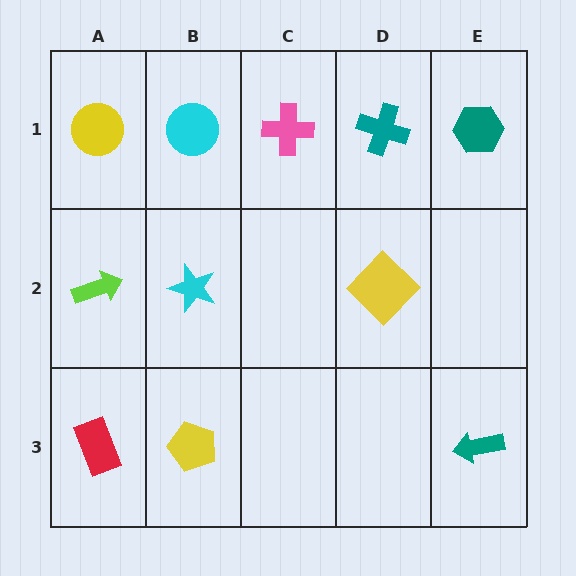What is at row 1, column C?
A pink cross.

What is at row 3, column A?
A red rectangle.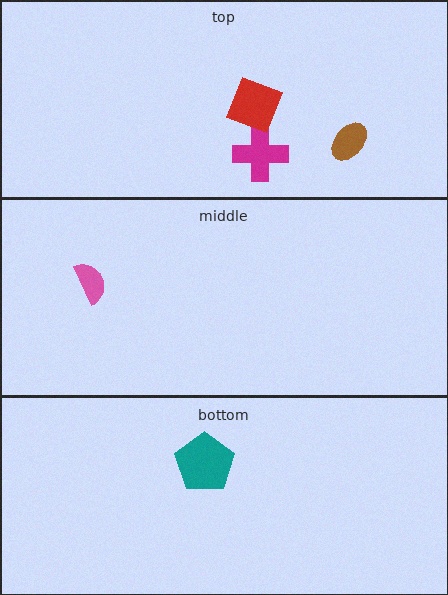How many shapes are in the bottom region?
1.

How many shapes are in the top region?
3.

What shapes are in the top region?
The brown ellipse, the magenta cross, the red diamond.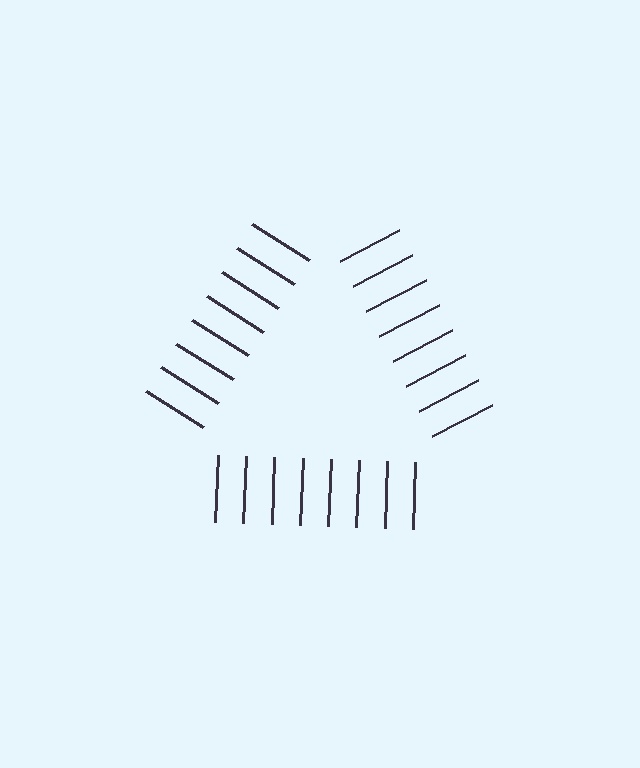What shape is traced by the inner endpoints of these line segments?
An illusory triangle — the line segments terminate on its edges but no continuous stroke is drawn.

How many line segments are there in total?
24 — 8 along each of the 3 edges.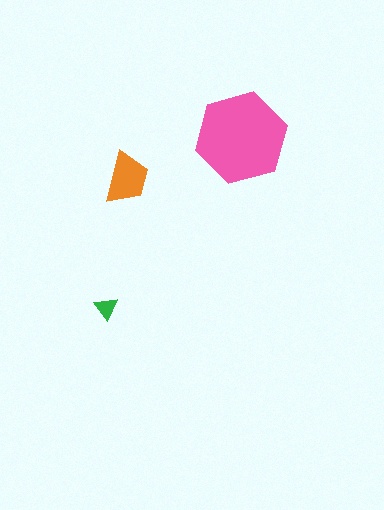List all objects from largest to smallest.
The pink hexagon, the orange trapezoid, the green triangle.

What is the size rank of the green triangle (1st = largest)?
3rd.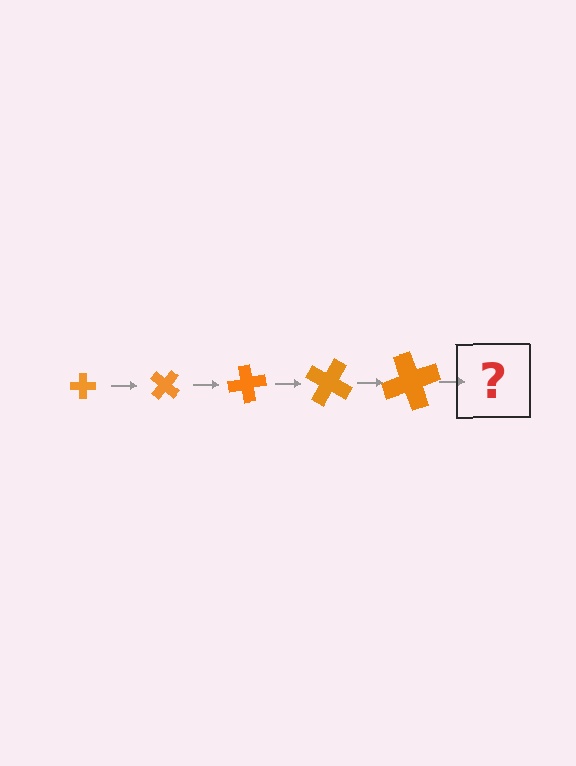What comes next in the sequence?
The next element should be a cross, larger than the previous one and rotated 200 degrees from the start.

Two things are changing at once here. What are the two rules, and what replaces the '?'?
The two rules are that the cross grows larger each step and it rotates 40 degrees each step. The '?' should be a cross, larger than the previous one and rotated 200 degrees from the start.